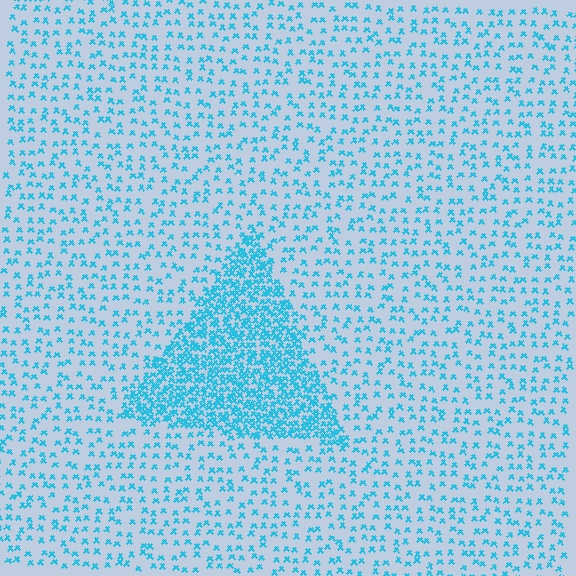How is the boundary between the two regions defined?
The boundary is defined by a change in element density (approximately 3.0x ratio). All elements are the same color, size, and shape.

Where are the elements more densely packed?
The elements are more densely packed inside the triangle boundary.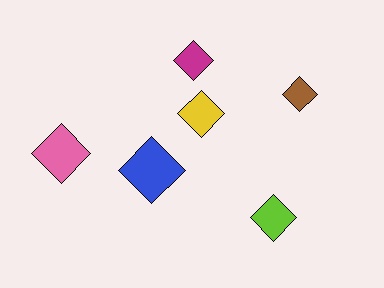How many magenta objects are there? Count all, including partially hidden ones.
There is 1 magenta object.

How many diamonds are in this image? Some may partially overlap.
There are 6 diamonds.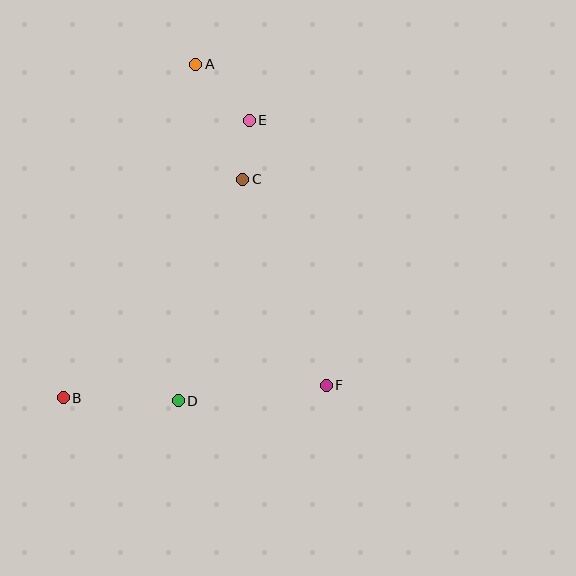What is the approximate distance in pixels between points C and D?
The distance between C and D is approximately 231 pixels.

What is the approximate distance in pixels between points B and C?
The distance between B and C is approximately 283 pixels.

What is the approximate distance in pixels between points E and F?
The distance between E and F is approximately 276 pixels.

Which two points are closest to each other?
Points C and E are closest to each other.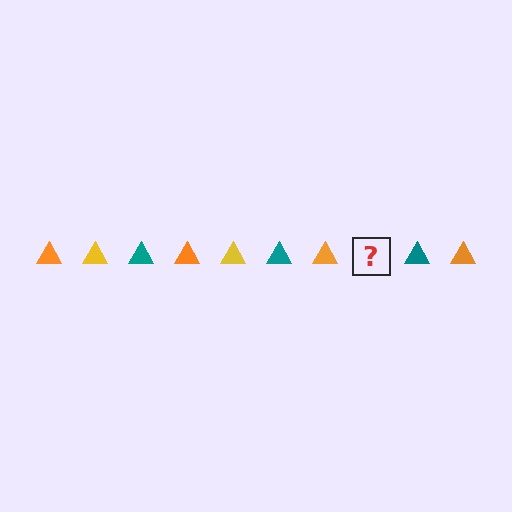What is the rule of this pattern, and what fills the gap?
The rule is that the pattern cycles through orange, yellow, teal triangles. The gap should be filled with a yellow triangle.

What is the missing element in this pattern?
The missing element is a yellow triangle.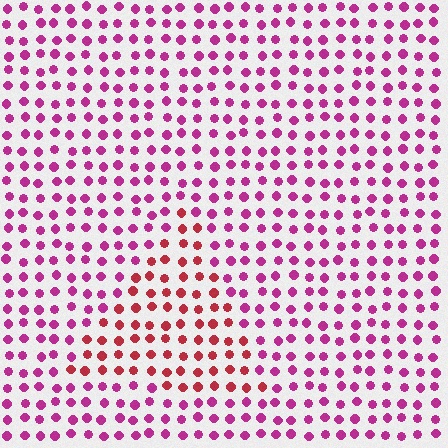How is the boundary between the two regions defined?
The boundary is defined purely by a slight shift in hue (about 35 degrees). Spacing, size, and orientation are identical on both sides.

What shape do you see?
I see a triangle.